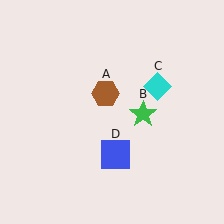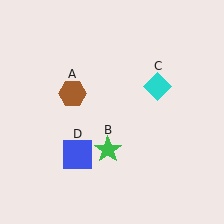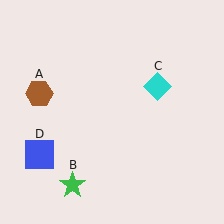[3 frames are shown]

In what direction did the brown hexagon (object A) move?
The brown hexagon (object A) moved left.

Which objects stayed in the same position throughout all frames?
Cyan diamond (object C) remained stationary.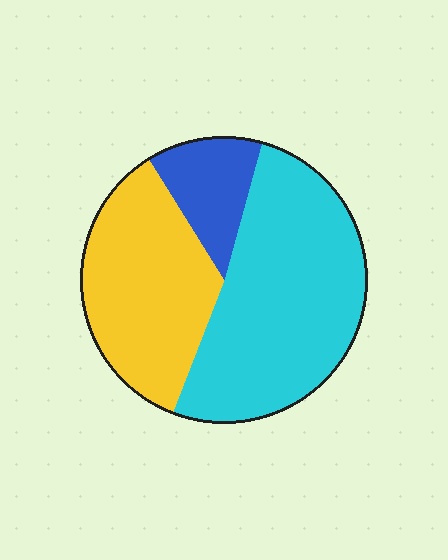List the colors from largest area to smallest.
From largest to smallest: cyan, yellow, blue.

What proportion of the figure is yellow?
Yellow takes up between a third and a half of the figure.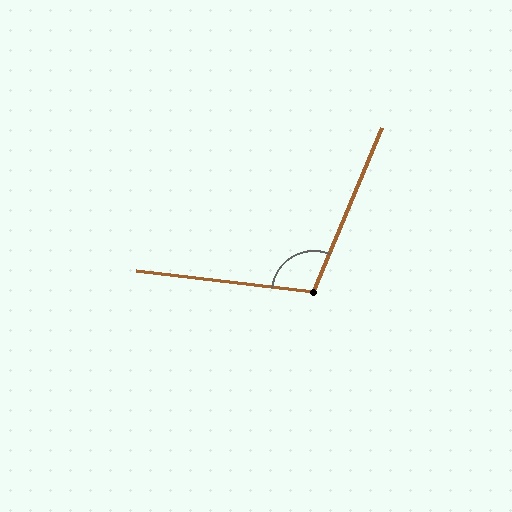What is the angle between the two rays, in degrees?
Approximately 106 degrees.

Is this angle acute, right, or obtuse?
It is obtuse.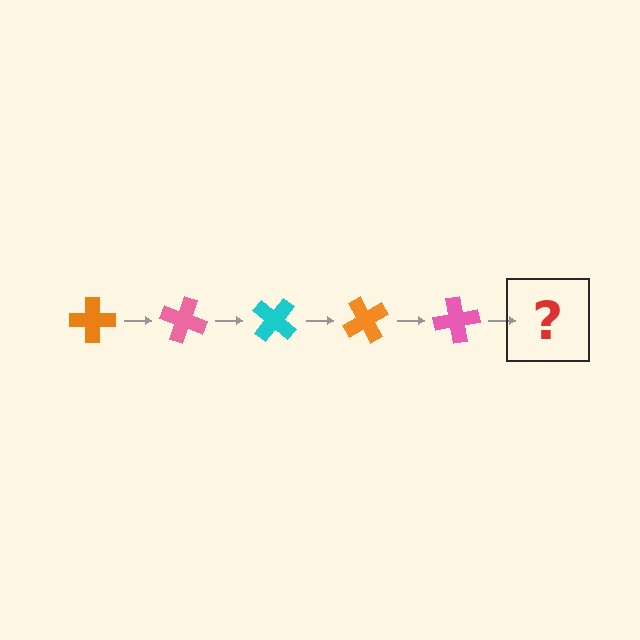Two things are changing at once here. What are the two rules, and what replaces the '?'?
The two rules are that it rotates 20 degrees each step and the color cycles through orange, pink, and cyan. The '?' should be a cyan cross, rotated 100 degrees from the start.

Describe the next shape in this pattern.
It should be a cyan cross, rotated 100 degrees from the start.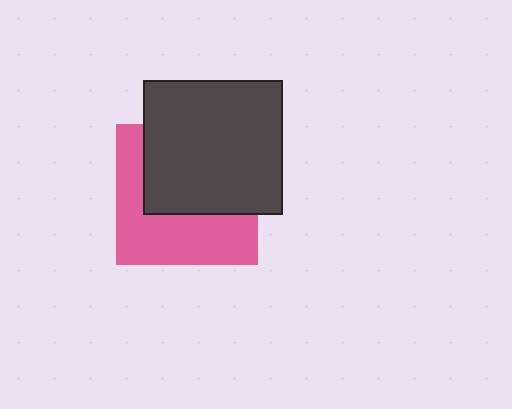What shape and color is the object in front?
The object in front is a dark gray rectangle.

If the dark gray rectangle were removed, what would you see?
You would see the complete pink square.